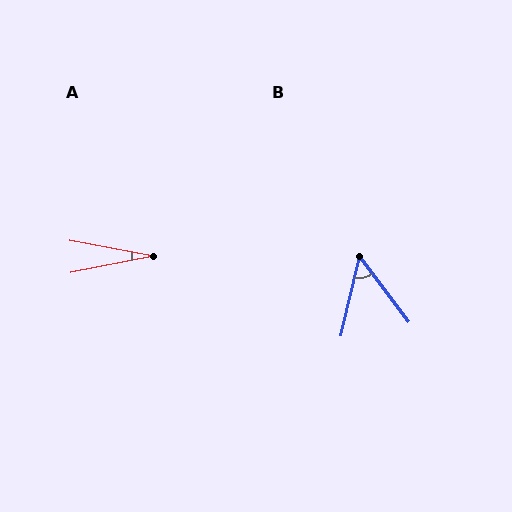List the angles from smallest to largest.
A (22°), B (50°).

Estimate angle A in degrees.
Approximately 22 degrees.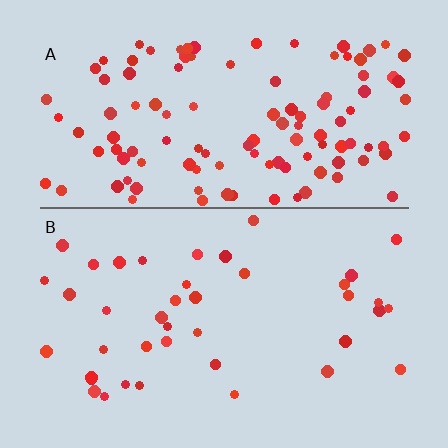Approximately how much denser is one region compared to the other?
Approximately 2.9× — region A over region B.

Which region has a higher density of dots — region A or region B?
A (the top).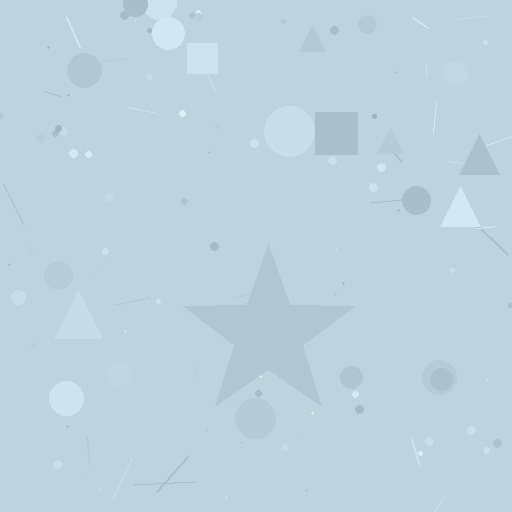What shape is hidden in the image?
A star is hidden in the image.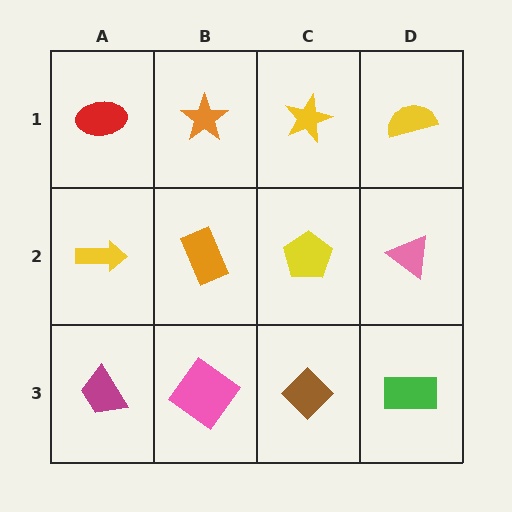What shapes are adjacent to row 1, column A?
A yellow arrow (row 2, column A), an orange star (row 1, column B).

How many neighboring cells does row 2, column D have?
3.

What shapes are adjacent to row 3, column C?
A yellow pentagon (row 2, column C), a pink diamond (row 3, column B), a green rectangle (row 3, column D).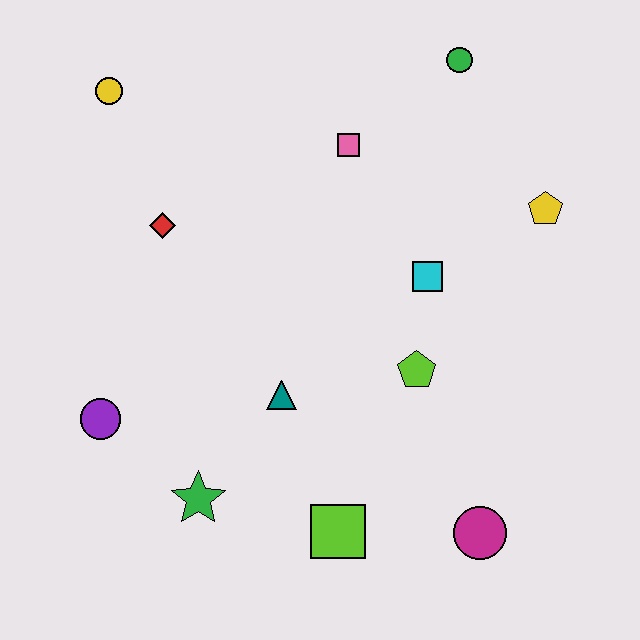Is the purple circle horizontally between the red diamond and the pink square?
No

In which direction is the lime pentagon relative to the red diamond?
The lime pentagon is to the right of the red diamond.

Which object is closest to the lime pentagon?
The cyan square is closest to the lime pentagon.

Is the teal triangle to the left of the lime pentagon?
Yes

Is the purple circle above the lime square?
Yes